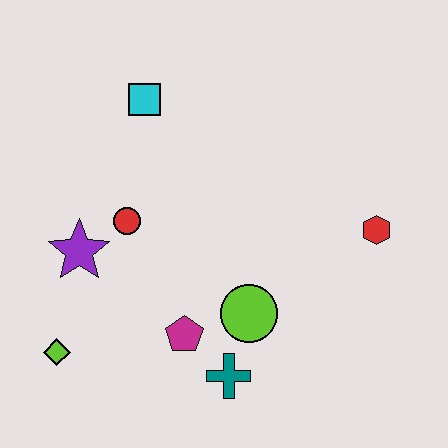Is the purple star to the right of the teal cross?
No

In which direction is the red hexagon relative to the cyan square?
The red hexagon is to the right of the cyan square.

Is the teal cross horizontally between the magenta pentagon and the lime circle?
Yes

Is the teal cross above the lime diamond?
No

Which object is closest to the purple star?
The red circle is closest to the purple star.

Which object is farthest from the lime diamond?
The red hexagon is farthest from the lime diamond.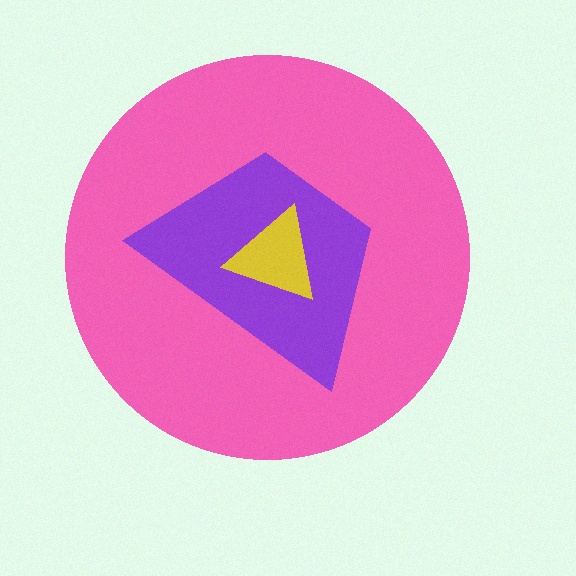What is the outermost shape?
The pink circle.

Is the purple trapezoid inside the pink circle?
Yes.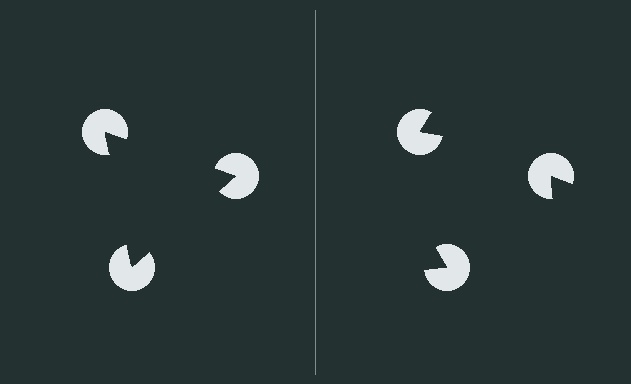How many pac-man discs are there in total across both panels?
6 — 3 on each side.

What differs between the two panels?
The pac-man discs are positioned identically on both sides; only the wedge orientations differ. On the left they align to a triangle; on the right they are misaligned.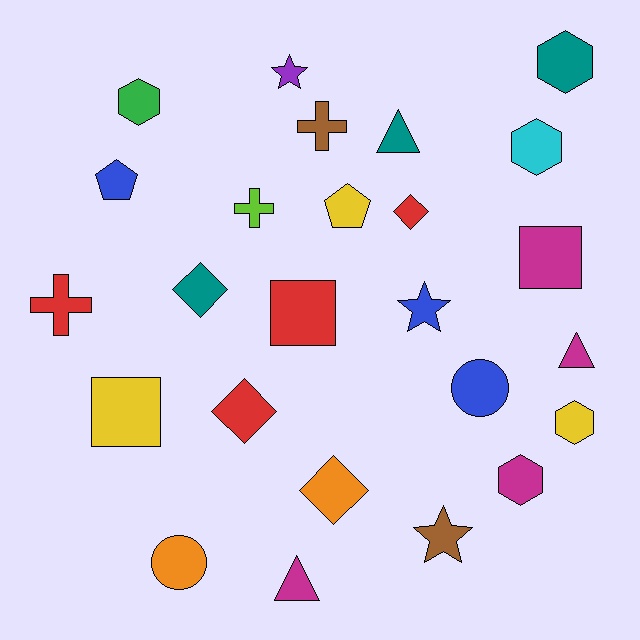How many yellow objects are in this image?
There are 3 yellow objects.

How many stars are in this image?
There are 3 stars.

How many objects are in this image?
There are 25 objects.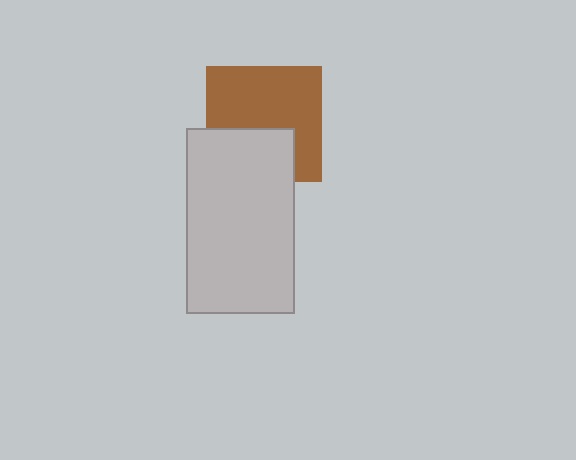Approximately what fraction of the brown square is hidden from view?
Roughly 36% of the brown square is hidden behind the light gray rectangle.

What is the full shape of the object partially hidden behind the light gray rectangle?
The partially hidden object is a brown square.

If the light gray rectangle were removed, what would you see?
You would see the complete brown square.